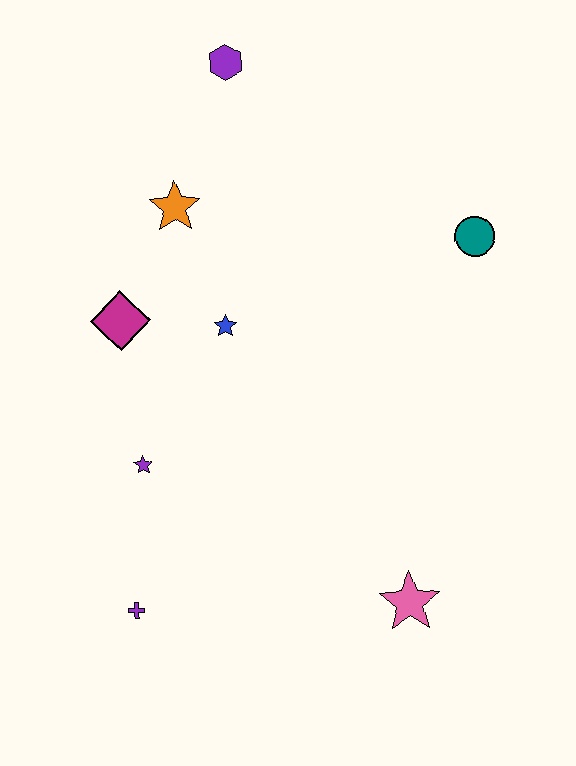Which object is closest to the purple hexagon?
The orange star is closest to the purple hexagon.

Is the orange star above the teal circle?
Yes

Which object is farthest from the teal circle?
The purple cross is farthest from the teal circle.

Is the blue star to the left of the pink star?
Yes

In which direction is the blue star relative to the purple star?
The blue star is above the purple star.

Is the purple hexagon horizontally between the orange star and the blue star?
No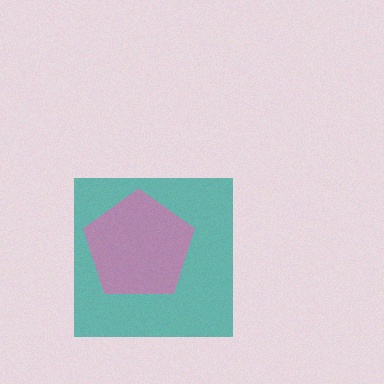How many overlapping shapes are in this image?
There are 2 overlapping shapes in the image.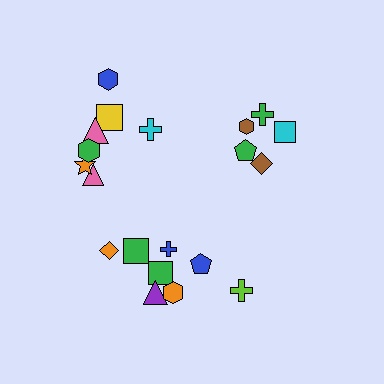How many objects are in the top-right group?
There are 5 objects.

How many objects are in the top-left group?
There are 7 objects.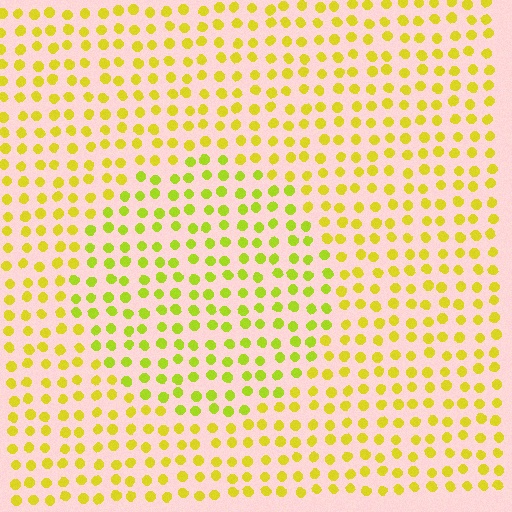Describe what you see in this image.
The image is filled with small yellow elements in a uniform arrangement. A circle-shaped region is visible where the elements are tinted to a slightly different hue, forming a subtle color boundary.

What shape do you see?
I see a circle.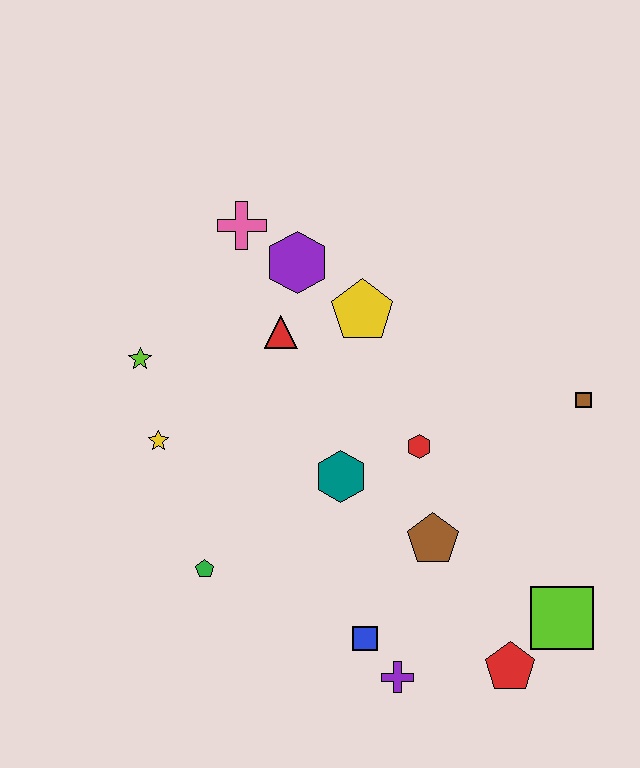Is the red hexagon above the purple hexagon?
No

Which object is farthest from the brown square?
The lime star is farthest from the brown square.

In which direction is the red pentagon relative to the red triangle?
The red pentagon is below the red triangle.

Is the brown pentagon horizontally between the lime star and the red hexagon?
No